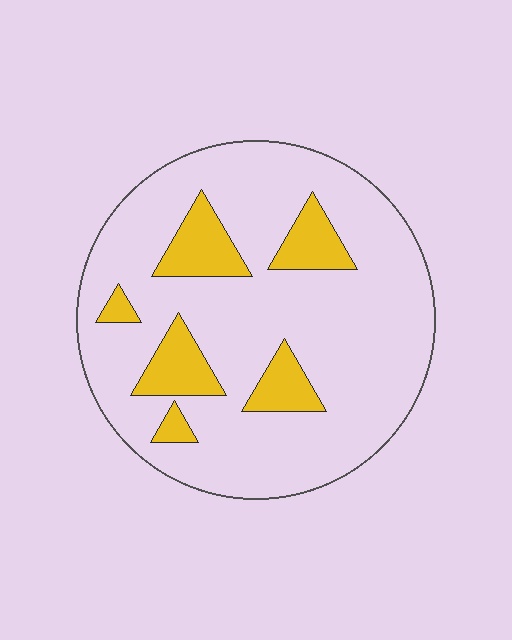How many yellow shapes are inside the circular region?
6.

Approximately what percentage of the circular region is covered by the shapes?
Approximately 15%.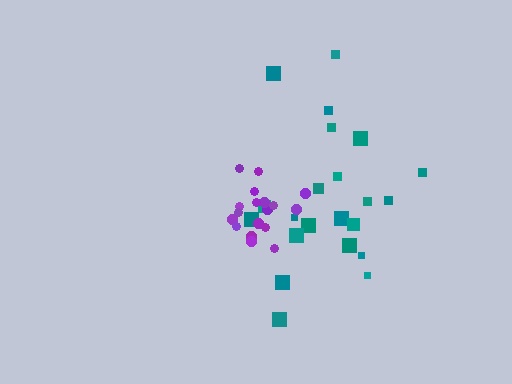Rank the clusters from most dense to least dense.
purple, teal.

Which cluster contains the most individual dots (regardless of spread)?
Teal (22).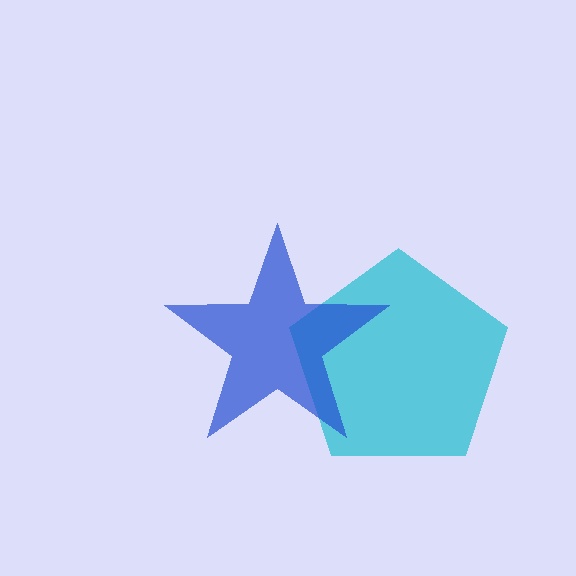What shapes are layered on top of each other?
The layered shapes are: a cyan pentagon, a blue star.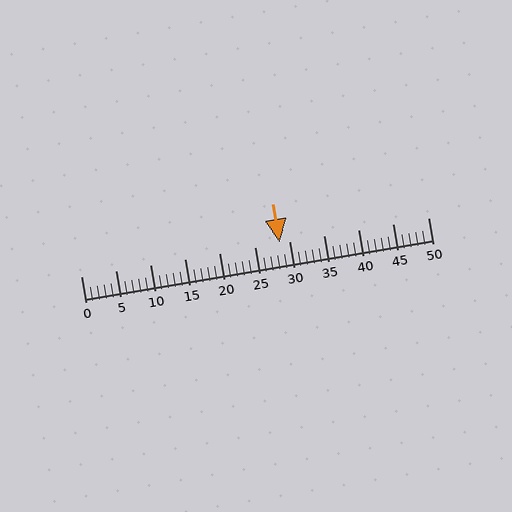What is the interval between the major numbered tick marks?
The major tick marks are spaced 5 units apart.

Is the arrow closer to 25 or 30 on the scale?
The arrow is closer to 30.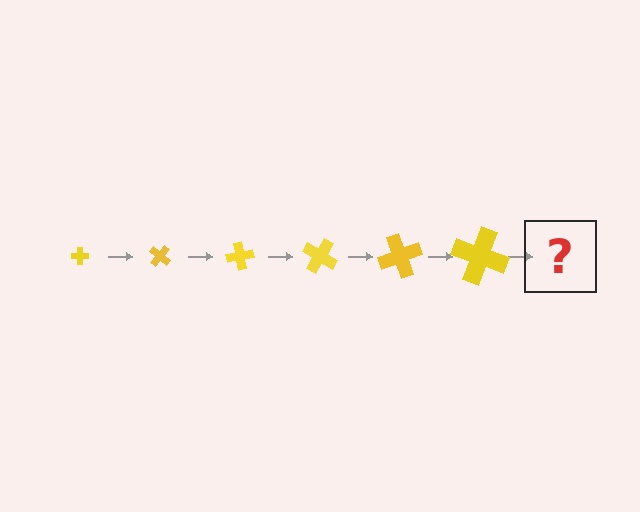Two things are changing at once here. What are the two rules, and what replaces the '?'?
The two rules are that the cross grows larger each step and it rotates 40 degrees each step. The '?' should be a cross, larger than the previous one and rotated 240 degrees from the start.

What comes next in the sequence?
The next element should be a cross, larger than the previous one and rotated 240 degrees from the start.